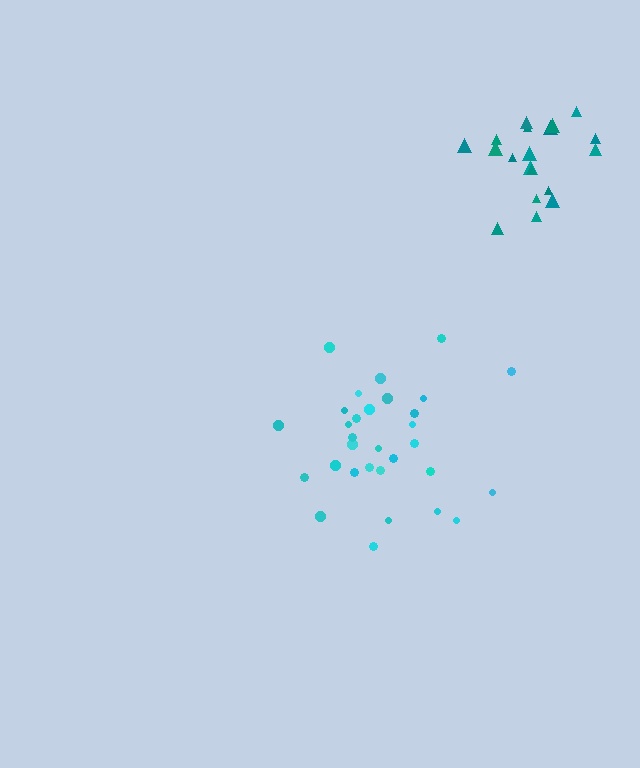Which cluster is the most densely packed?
Teal.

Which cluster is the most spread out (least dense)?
Cyan.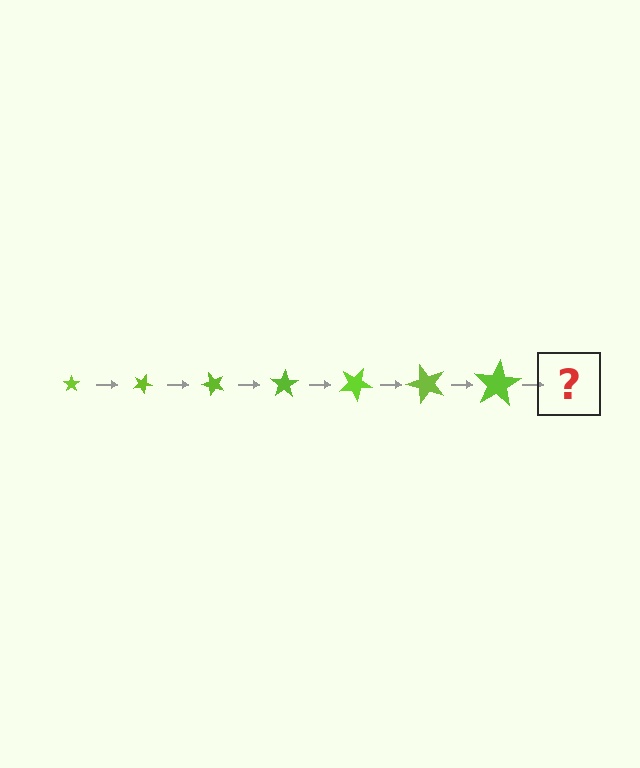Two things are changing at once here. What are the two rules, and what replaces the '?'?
The two rules are that the star grows larger each step and it rotates 25 degrees each step. The '?' should be a star, larger than the previous one and rotated 175 degrees from the start.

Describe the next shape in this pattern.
It should be a star, larger than the previous one and rotated 175 degrees from the start.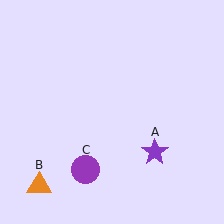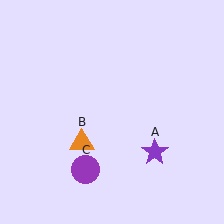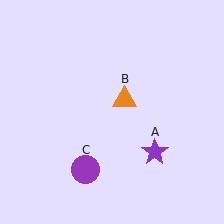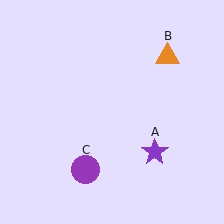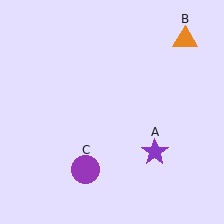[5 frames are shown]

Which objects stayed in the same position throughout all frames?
Purple star (object A) and purple circle (object C) remained stationary.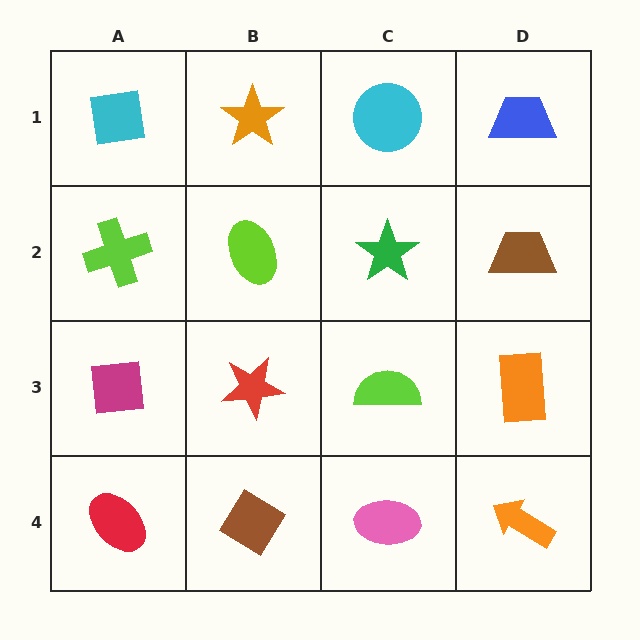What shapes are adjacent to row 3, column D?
A brown trapezoid (row 2, column D), an orange arrow (row 4, column D), a lime semicircle (row 3, column C).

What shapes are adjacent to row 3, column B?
A lime ellipse (row 2, column B), a brown diamond (row 4, column B), a magenta square (row 3, column A), a lime semicircle (row 3, column C).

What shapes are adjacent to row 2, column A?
A cyan square (row 1, column A), a magenta square (row 3, column A), a lime ellipse (row 2, column B).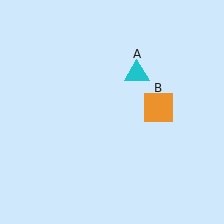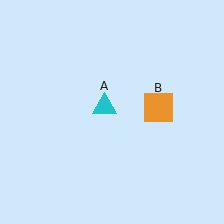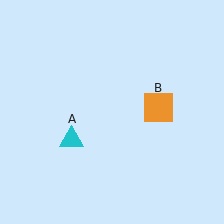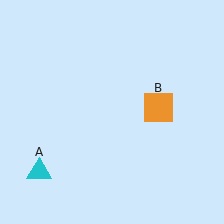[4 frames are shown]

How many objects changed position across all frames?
1 object changed position: cyan triangle (object A).